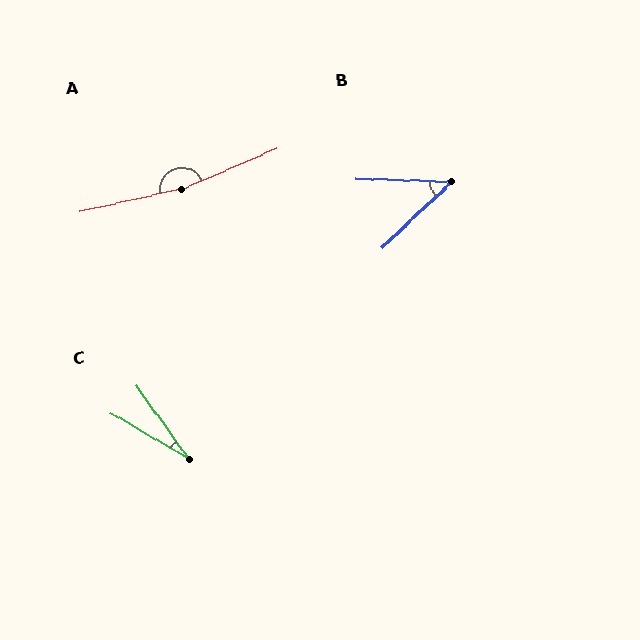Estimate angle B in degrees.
Approximately 46 degrees.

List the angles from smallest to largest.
C (24°), B (46°), A (170°).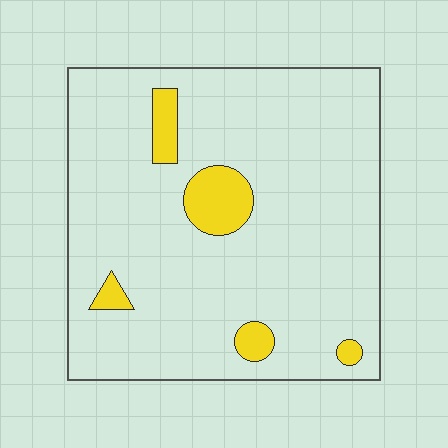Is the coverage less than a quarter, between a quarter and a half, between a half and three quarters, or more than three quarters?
Less than a quarter.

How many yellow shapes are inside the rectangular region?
5.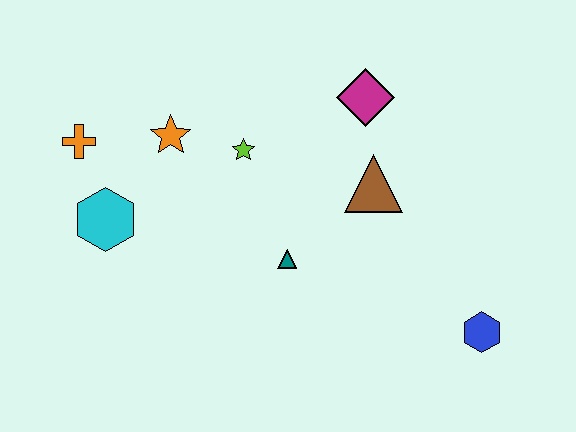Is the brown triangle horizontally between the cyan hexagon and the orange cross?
No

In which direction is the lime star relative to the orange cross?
The lime star is to the right of the orange cross.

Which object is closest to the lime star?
The orange star is closest to the lime star.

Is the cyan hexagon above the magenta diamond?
No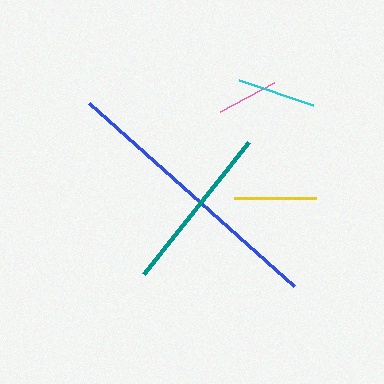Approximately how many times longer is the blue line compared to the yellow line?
The blue line is approximately 3.4 times the length of the yellow line.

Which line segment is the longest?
The blue line is the longest at approximately 275 pixels.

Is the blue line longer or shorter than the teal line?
The blue line is longer than the teal line.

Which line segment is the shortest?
The pink line is the shortest at approximately 61 pixels.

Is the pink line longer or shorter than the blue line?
The blue line is longer than the pink line.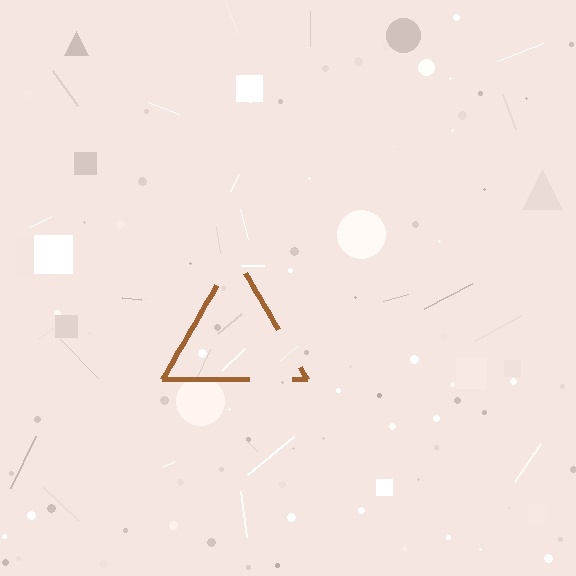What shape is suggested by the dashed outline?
The dashed outline suggests a triangle.